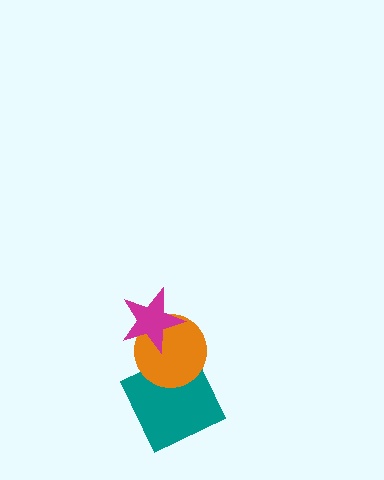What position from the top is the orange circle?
The orange circle is 2nd from the top.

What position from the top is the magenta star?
The magenta star is 1st from the top.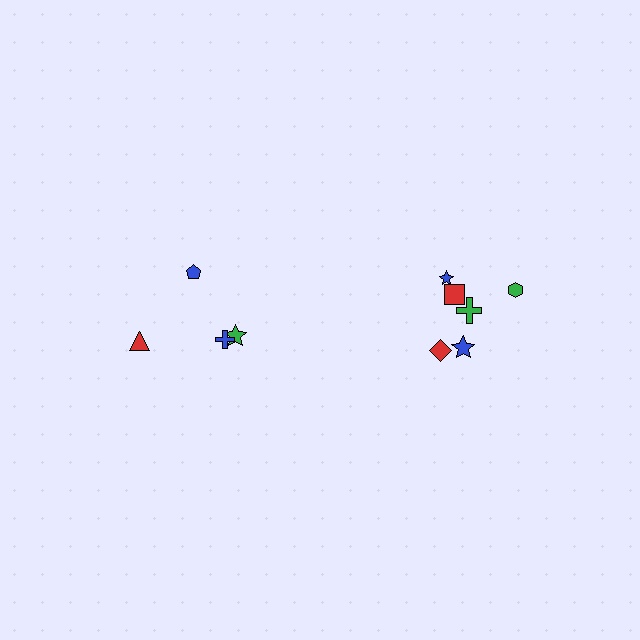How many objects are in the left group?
There are 4 objects.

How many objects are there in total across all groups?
There are 10 objects.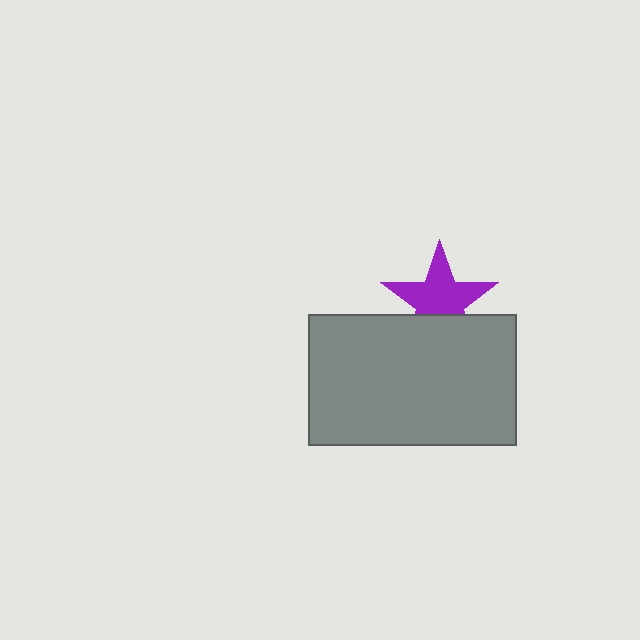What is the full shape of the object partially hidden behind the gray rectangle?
The partially hidden object is a purple star.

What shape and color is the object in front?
The object in front is a gray rectangle.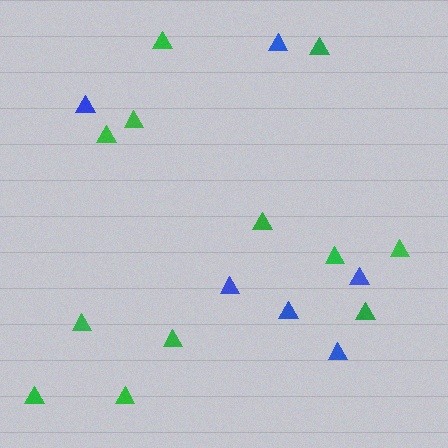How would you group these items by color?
There are 2 groups: one group of blue triangles (6) and one group of green triangles (12).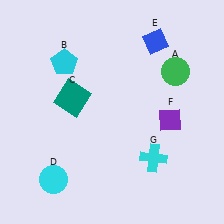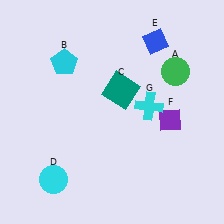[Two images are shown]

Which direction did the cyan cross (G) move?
The cyan cross (G) moved up.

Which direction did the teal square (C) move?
The teal square (C) moved right.